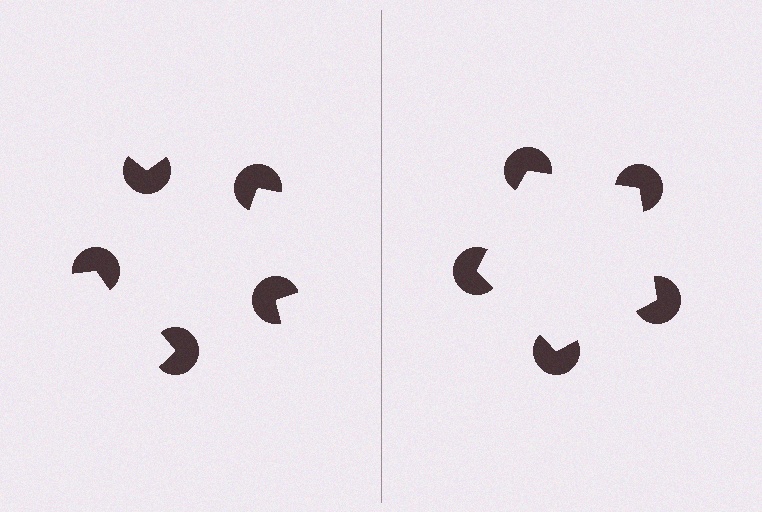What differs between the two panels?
The pac-man discs are positioned identically on both sides; only the wedge orientations differ. On the right they align to a pentagon; on the left they are misaligned.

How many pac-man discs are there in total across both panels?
10 — 5 on each side.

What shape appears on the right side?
An illusory pentagon.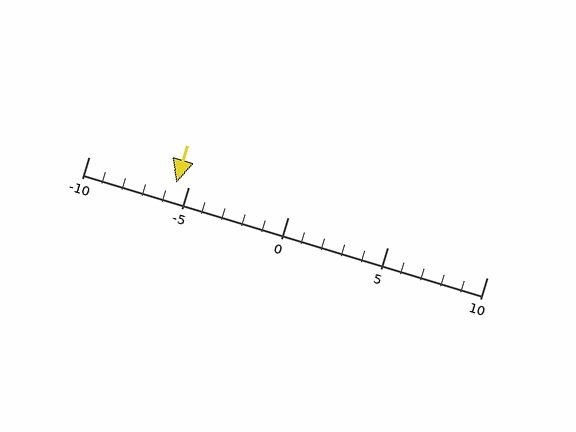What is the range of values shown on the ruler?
The ruler shows values from -10 to 10.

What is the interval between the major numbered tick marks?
The major tick marks are spaced 5 units apart.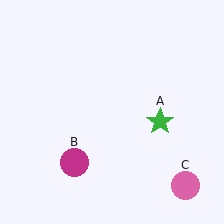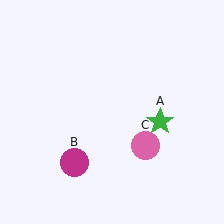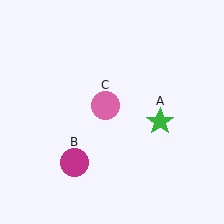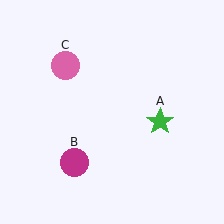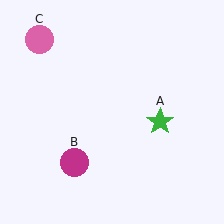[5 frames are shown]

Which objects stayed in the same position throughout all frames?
Green star (object A) and magenta circle (object B) remained stationary.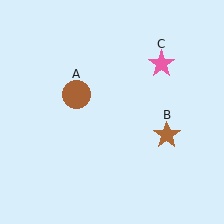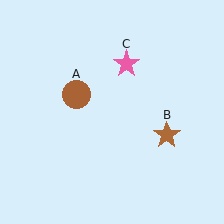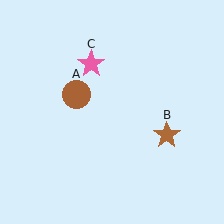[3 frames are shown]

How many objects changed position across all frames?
1 object changed position: pink star (object C).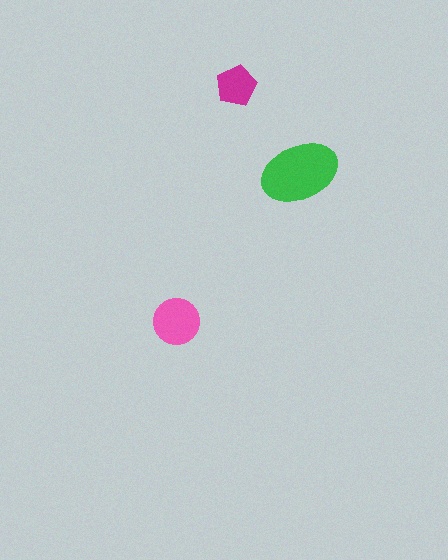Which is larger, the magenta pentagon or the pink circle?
The pink circle.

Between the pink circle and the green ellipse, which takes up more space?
The green ellipse.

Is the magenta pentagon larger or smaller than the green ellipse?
Smaller.